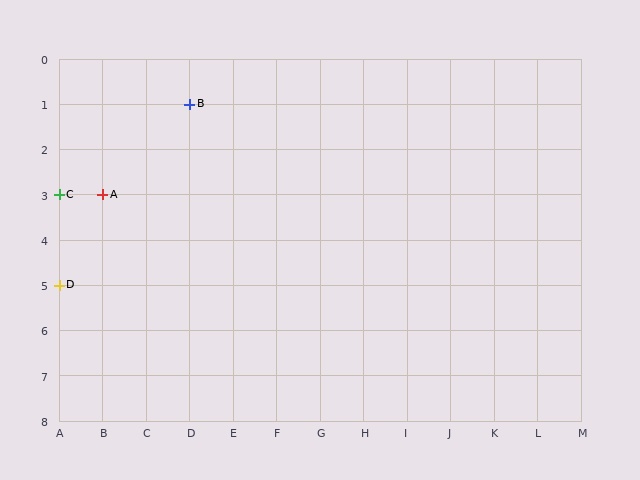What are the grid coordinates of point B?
Point B is at grid coordinates (D, 1).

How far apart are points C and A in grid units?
Points C and A are 1 column apart.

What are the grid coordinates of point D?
Point D is at grid coordinates (A, 5).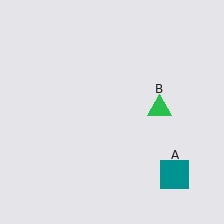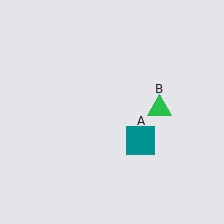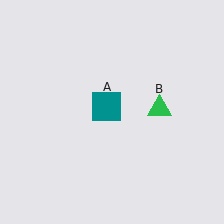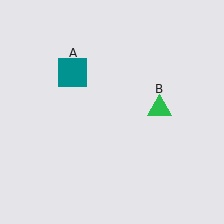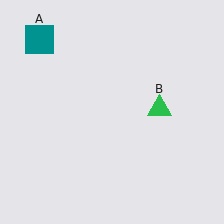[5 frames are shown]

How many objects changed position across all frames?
1 object changed position: teal square (object A).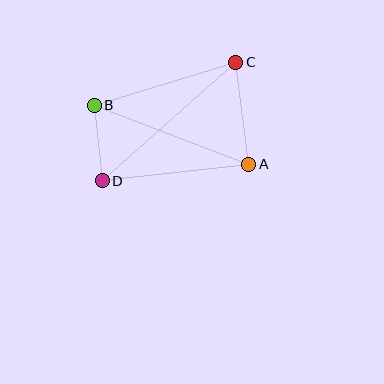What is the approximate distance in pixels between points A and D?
The distance between A and D is approximately 147 pixels.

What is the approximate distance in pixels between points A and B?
The distance between A and B is approximately 165 pixels.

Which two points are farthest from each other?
Points C and D are farthest from each other.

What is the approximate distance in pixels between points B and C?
The distance between B and C is approximately 148 pixels.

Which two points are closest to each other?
Points B and D are closest to each other.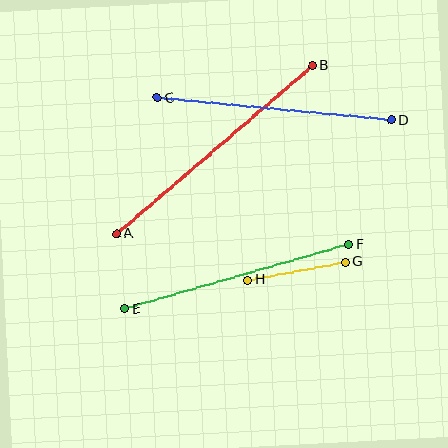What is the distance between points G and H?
The distance is approximately 100 pixels.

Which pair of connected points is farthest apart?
Points A and B are farthest apart.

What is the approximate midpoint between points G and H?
The midpoint is at approximately (296, 271) pixels.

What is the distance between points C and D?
The distance is approximately 235 pixels.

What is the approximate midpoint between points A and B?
The midpoint is at approximately (215, 150) pixels.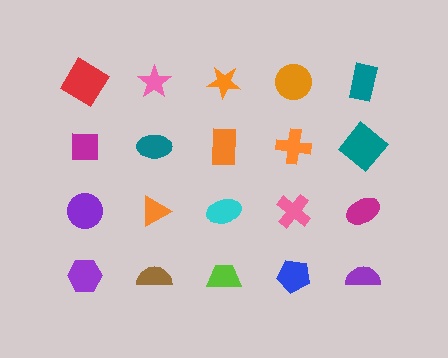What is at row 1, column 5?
A teal rectangle.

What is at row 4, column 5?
A purple semicircle.